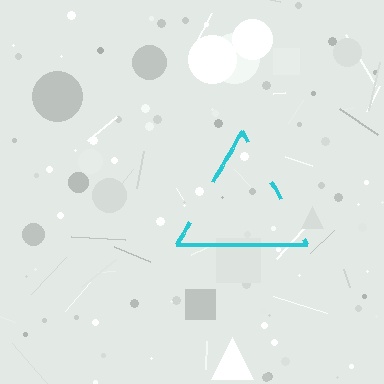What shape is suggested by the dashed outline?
The dashed outline suggests a triangle.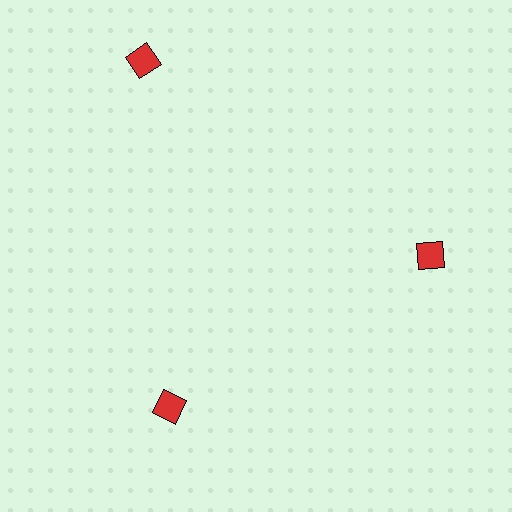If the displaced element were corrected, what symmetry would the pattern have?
It would have 3-fold rotational symmetry — the pattern would map onto itself every 120 degrees.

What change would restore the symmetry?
The symmetry would be restored by moving it inward, back onto the ring so that all 3 squares sit at equal angles and equal distance from the center.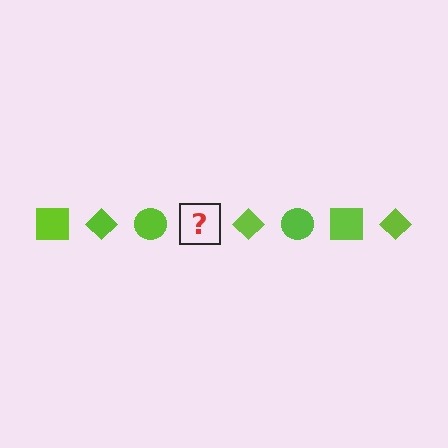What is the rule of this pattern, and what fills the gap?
The rule is that the pattern cycles through square, diamond, circle shapes in lime. The gap should be filled with a lime square.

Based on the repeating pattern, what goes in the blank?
The blank should be a lime square.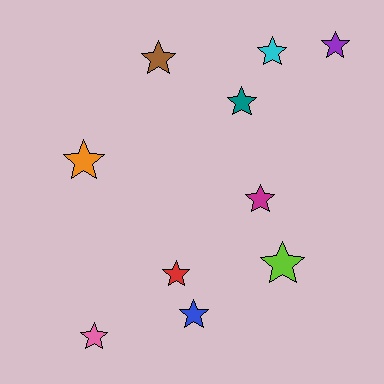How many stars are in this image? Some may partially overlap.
There are 10 stars.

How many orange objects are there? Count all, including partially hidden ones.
There is 1 orange object.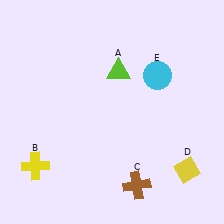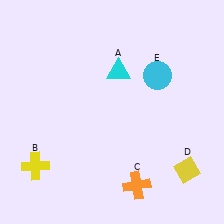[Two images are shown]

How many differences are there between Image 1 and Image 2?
There are 2 differences between the two images.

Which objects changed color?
A changed from lime to cyan. C changed from brown to orange.